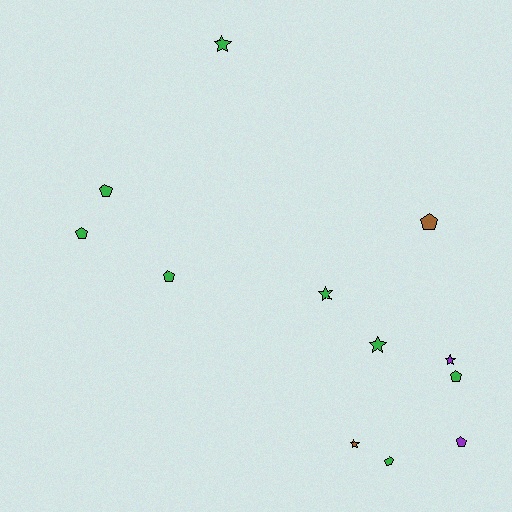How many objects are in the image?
There are 12 objects.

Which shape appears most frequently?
Pentagon, with 7 objects.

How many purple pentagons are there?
There is 1 purple pentagon.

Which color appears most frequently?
Green, with 8 objects.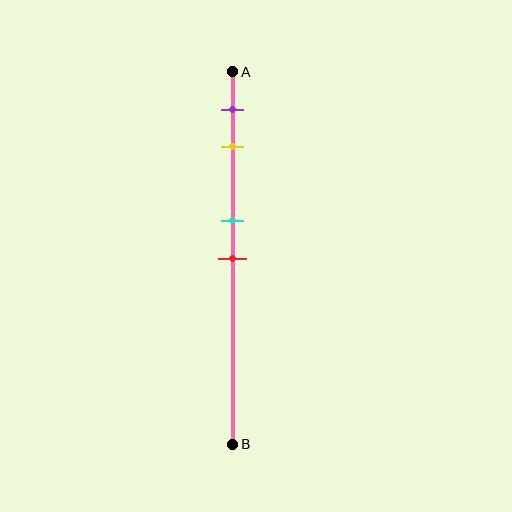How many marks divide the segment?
There are 4 marks dividing the segment.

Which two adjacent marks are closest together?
The cyan and red marks are the closest adjacent pair.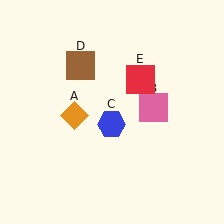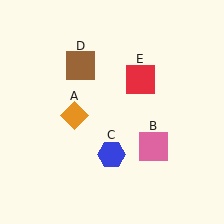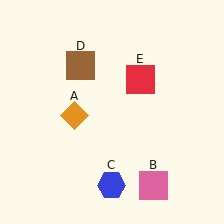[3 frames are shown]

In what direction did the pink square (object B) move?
The pink square (object B) moved down.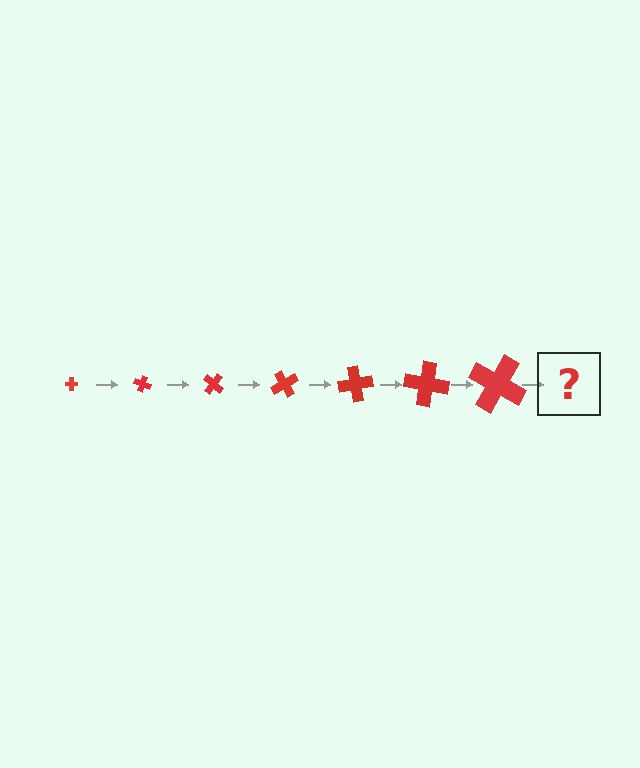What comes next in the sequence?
The next element should be a cross, larger than the previous one and rotated 140 degrees from the start.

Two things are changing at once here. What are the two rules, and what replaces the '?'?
The two rules are that the cross grows larger each step and it rotates 20 degrees each step. The '?' should be a cross, larger than the previous one and rotated 140 degrees from the start.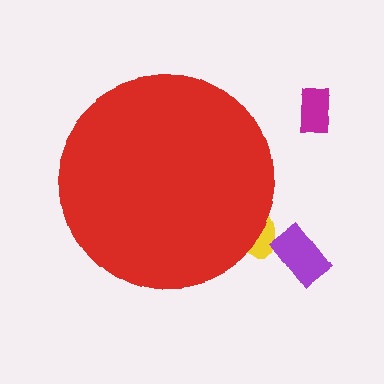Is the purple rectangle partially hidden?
No, the purple rectangle is fully visible.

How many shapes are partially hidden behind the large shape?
1 shape is partially hidden.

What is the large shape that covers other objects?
A red circle.